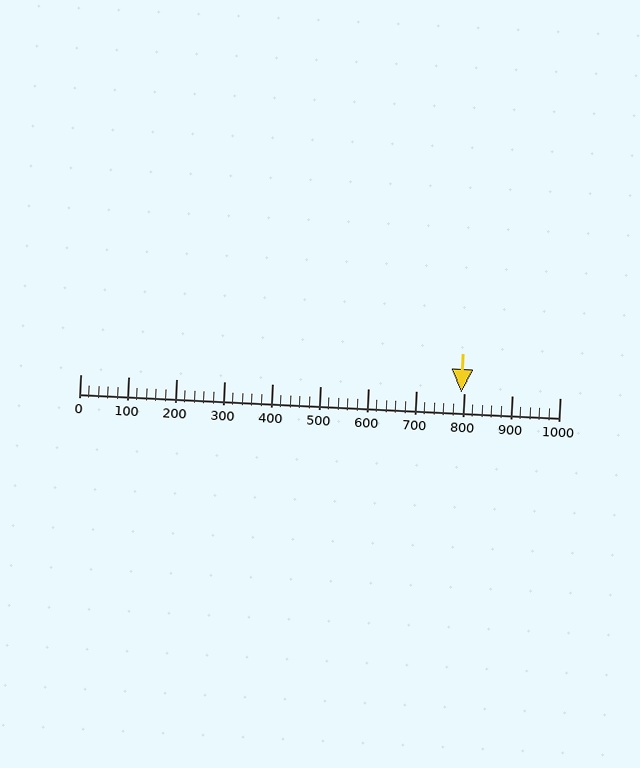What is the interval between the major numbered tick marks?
The major tick marks are spaced 100 units apart.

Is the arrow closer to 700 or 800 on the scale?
The arrow is closer to 800.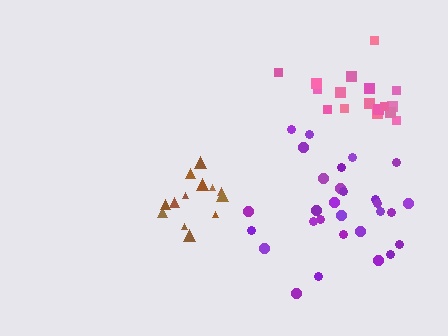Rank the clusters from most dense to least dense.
brown, pink, purple.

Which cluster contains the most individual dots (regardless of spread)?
Purple (29).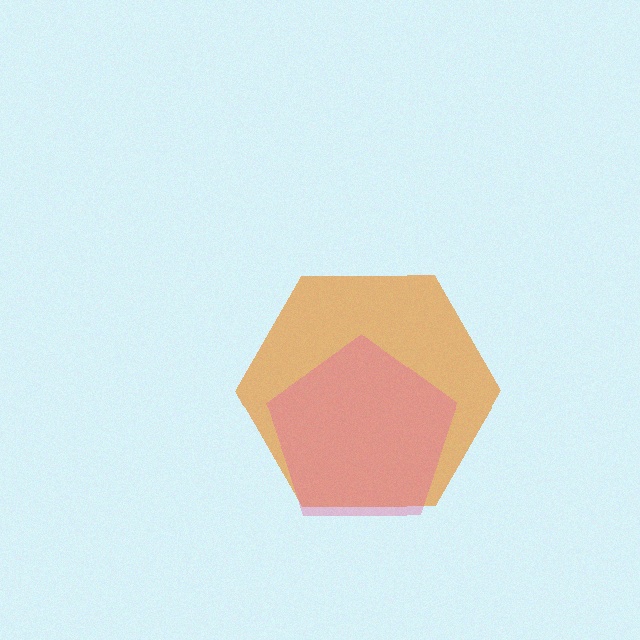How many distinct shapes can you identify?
There are 2 distinct shapes: an orange hexagon, a pink pentagon.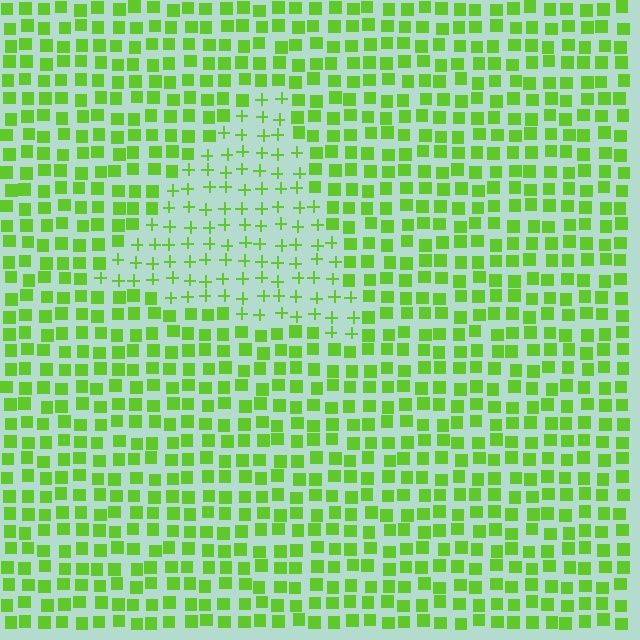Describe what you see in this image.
The image is filled with small lime elements arranged in a uniform grid. A triangle-shaped region contains plus signs, while the surrounding area contains squares. The boundary is defined purely by the change in element shape.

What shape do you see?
I see a triangle.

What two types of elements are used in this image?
The image uses plus signs inside the triangle region and squares outside it.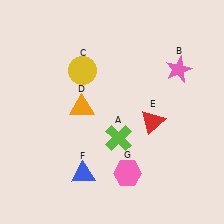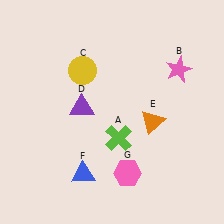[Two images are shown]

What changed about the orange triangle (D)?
In Image 1, D is orange. In Image 2, it changed to purple.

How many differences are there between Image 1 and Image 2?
There are 2 differences between the two images.